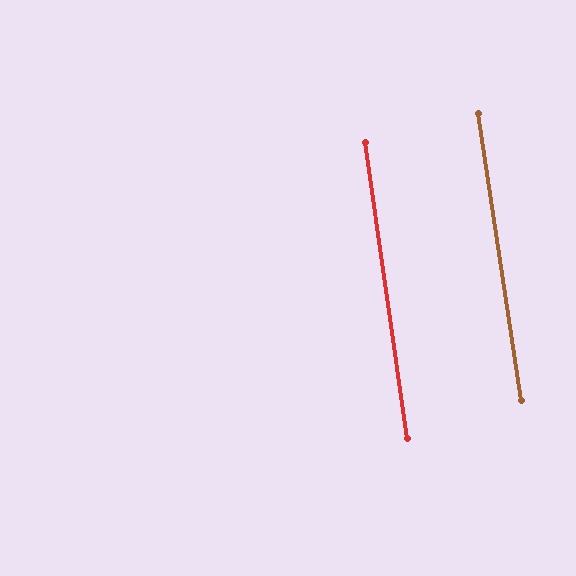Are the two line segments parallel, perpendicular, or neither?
Parallel — their directions differ by only 0.3°.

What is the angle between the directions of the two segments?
Approximately 0 degrees.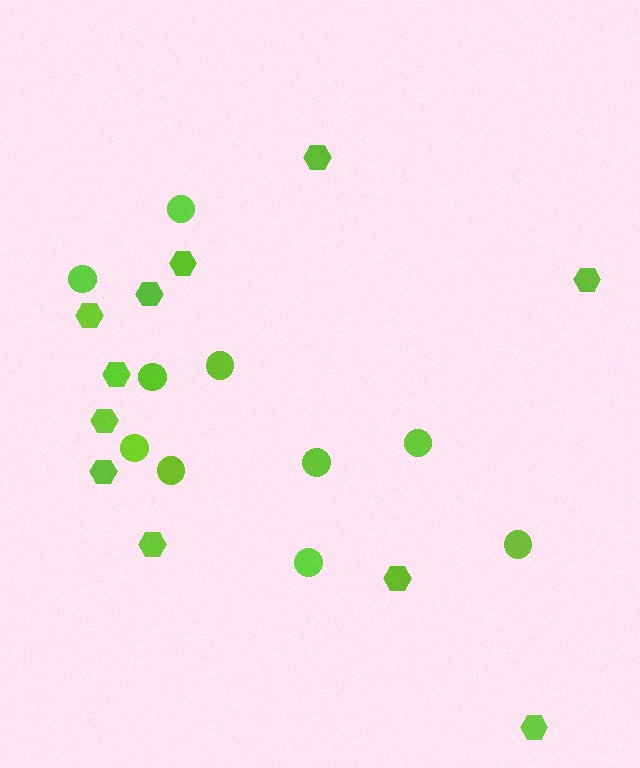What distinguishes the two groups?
There are 2 groups: one group of hexagons (11) and one group of circles (10).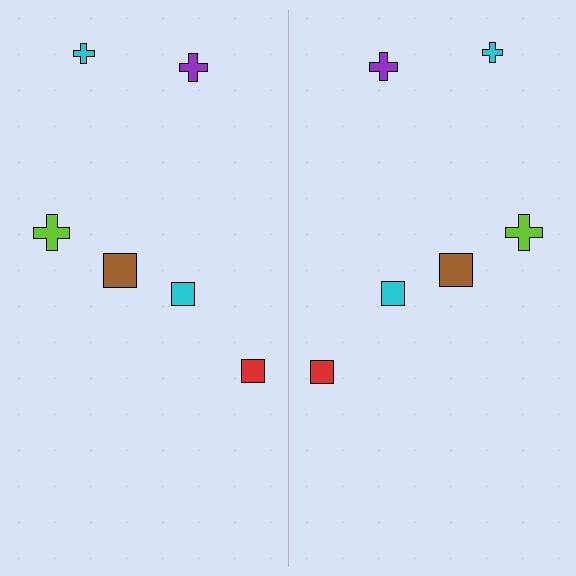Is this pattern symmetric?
Yes, this pattern has bilateral (reflection) symmetry.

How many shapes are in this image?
There are 12 shapes in this image.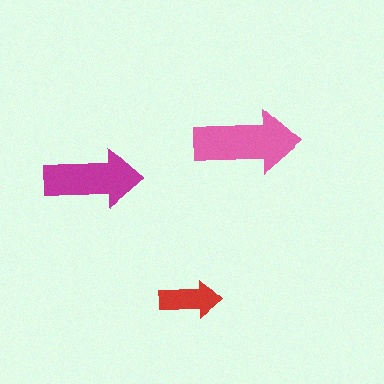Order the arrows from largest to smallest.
the pink one, the magenta one, the red one.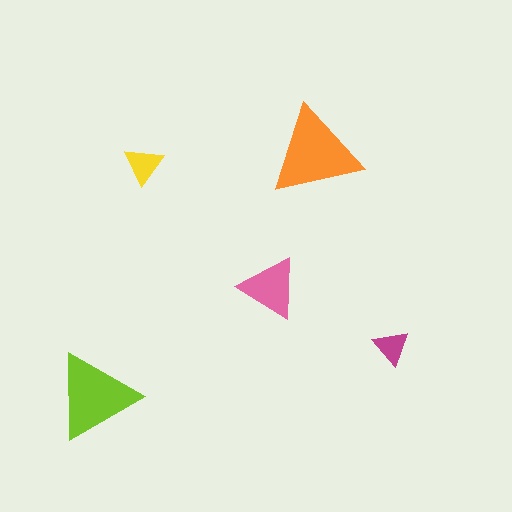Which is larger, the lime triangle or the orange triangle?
The orange one.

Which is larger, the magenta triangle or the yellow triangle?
The yellow one.